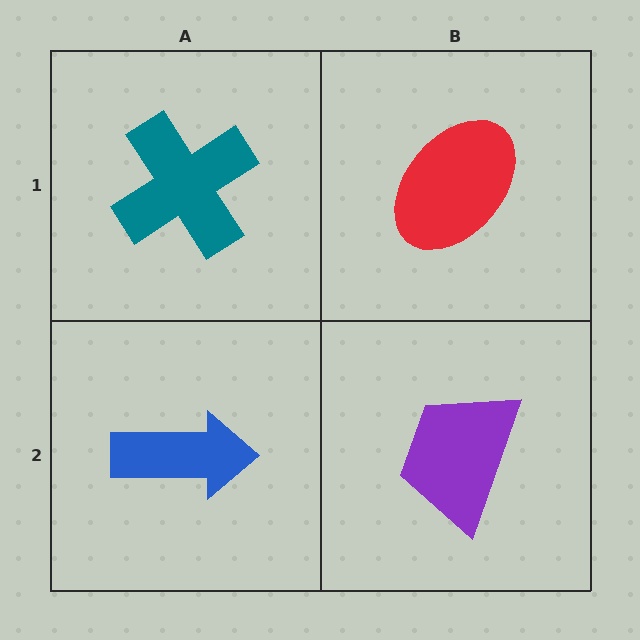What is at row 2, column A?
A blue arrow.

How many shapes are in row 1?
2 shapes.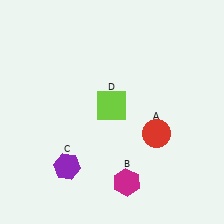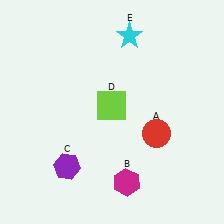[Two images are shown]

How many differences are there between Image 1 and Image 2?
There is 1 difference between the two images.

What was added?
A cyan star (E) was added in Image 2.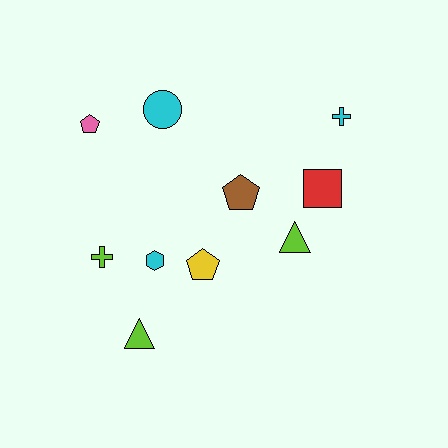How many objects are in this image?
There are 10 objects.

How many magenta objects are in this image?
There are no magenta objects.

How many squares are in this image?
There is 1 square.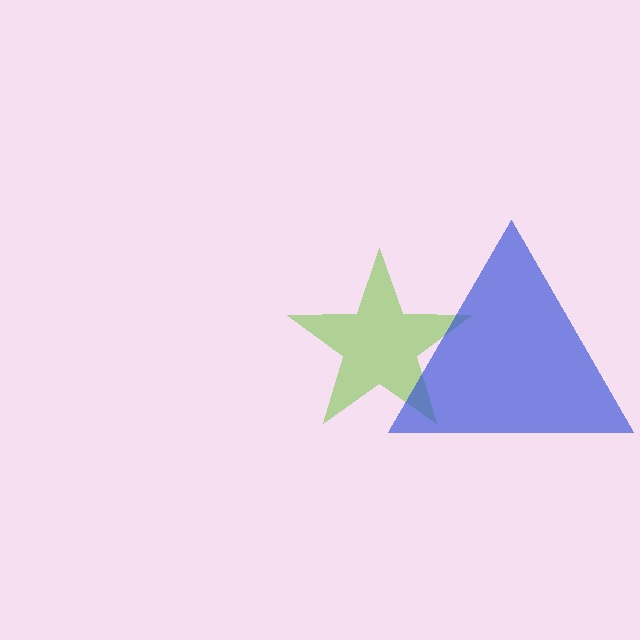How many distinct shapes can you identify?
There are 2 distinct shapes: a lime star, a blue triangle.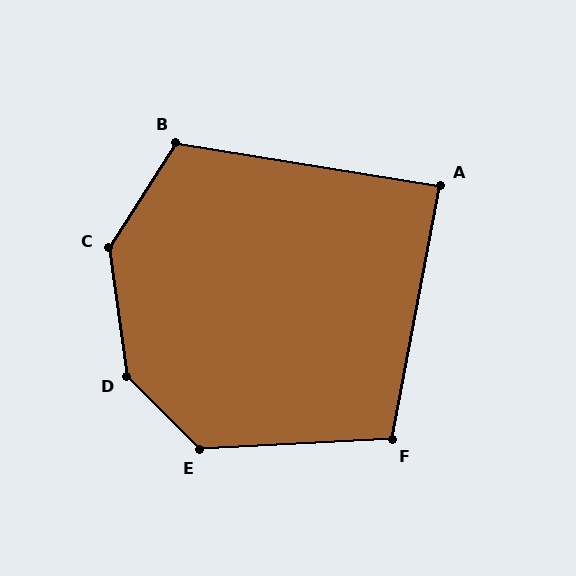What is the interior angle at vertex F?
Approximately 104 degrees (obtuse).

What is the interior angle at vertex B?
Approximately 113 degrees (obtuse).